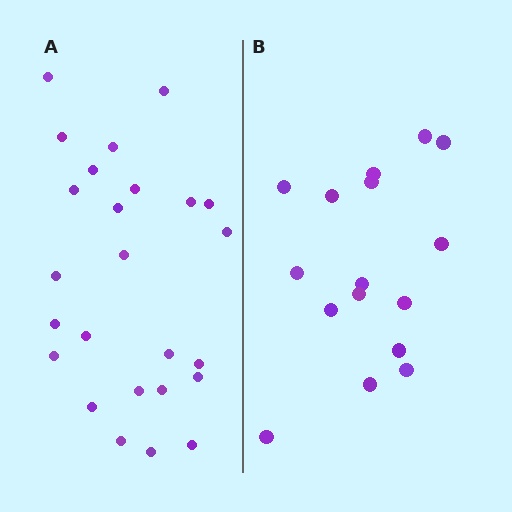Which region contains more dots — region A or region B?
Region A (the left region) has more dots.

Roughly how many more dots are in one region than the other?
Region A has roughly 8 or so more dots than region B.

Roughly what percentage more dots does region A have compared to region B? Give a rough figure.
About 55% more.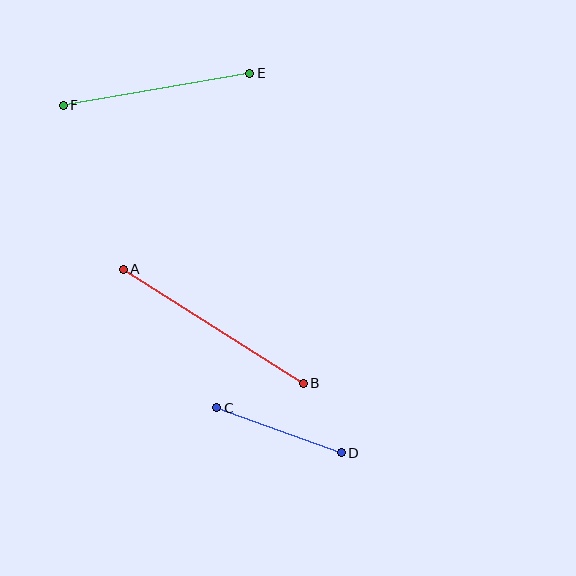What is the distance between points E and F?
The distance is approximately 189 pixels.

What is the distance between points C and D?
The distance is approximately 132 pixels.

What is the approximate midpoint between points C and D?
The midpoint is at approximately (279, 430) pixels.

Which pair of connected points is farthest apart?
Points A and B are farthest apart.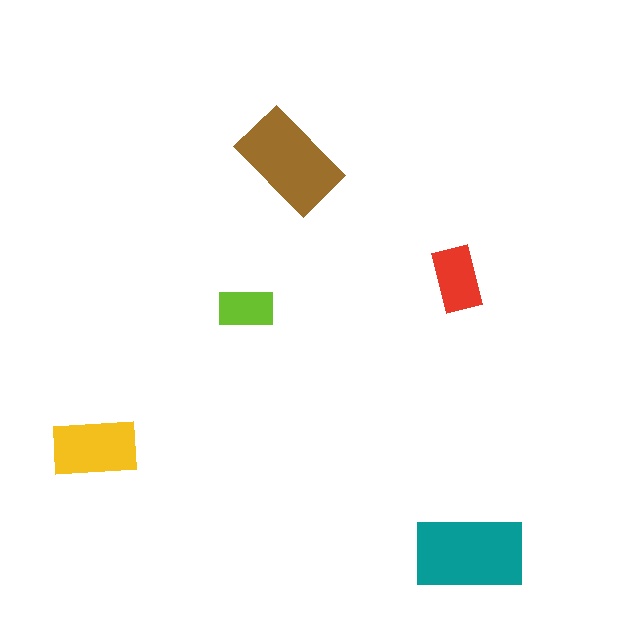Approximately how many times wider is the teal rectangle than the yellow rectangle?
About 1.5 times wider.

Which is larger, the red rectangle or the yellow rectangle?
The yellow one.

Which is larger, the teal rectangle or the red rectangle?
The teal one.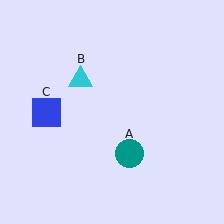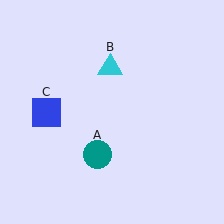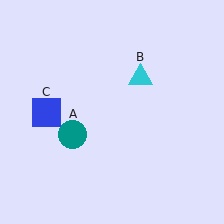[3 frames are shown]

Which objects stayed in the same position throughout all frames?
Blue square (object C) remained stationary.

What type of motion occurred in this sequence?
The teal circle (object A), cyan triangle (object B) rotated clockwise around the center of the scene.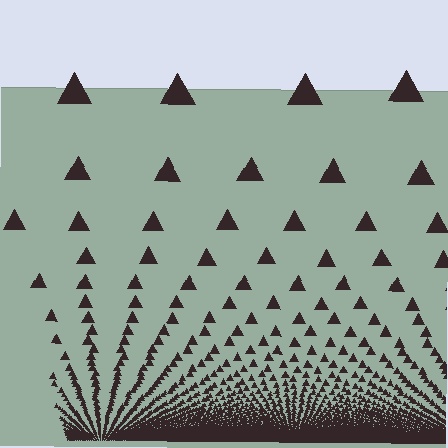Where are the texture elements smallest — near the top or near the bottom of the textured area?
Near the bottom.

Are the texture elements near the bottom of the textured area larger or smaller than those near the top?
Smaller. The gradient is inverted — elements near the bottom are smaller and denser.